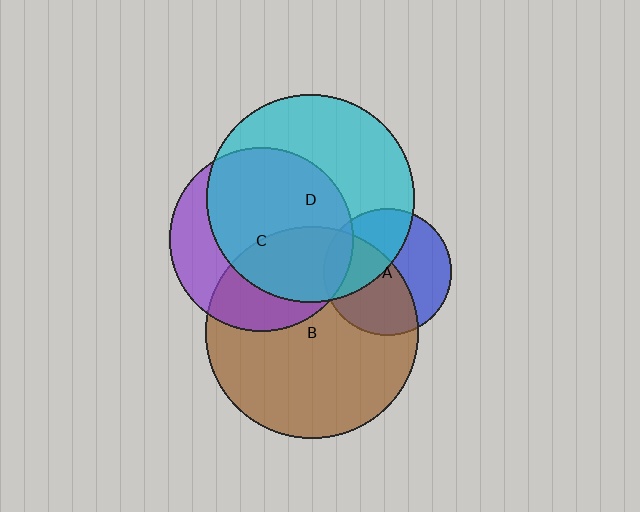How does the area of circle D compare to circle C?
Approximately 1.3 times.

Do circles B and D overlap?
Yes.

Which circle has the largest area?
Circle B (brown).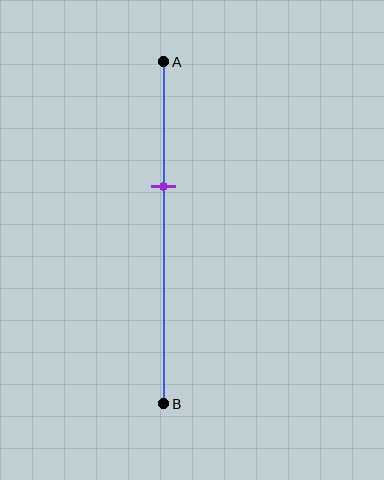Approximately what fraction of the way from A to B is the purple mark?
The purple mark is approximately 35% of the way from A to B.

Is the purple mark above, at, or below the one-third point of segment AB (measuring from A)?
The purple mark is below the one-third point of segment AB.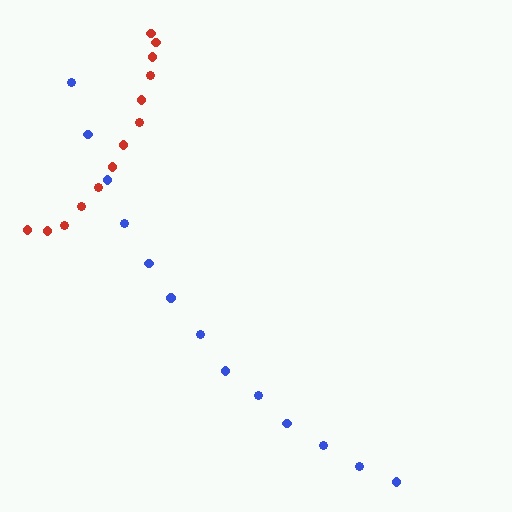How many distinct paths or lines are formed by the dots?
There are 2 distinct paths.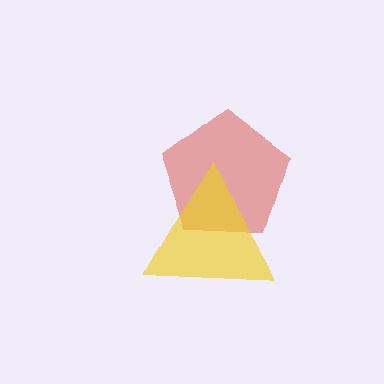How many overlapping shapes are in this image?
There are 2 overlapping shapes in the image.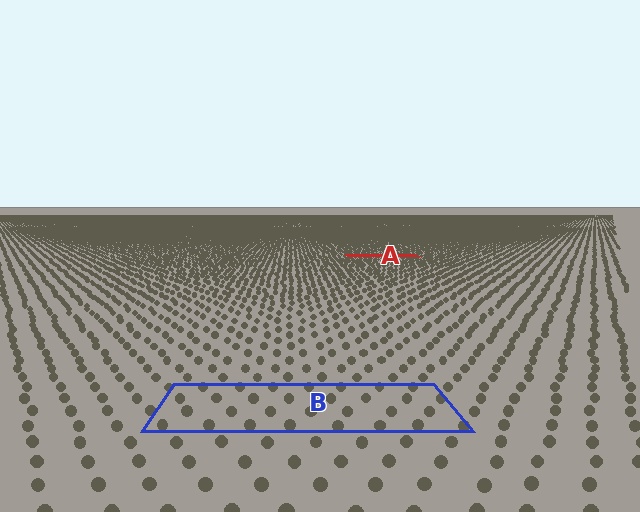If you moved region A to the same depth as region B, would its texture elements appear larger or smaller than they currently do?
They would appear larger. At a closer depth, the same texture elements are projected at a bigger on-screen size.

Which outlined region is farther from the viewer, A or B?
Region A is farther from the viewer — the texture elements inside it appear smaller and more densely packed.